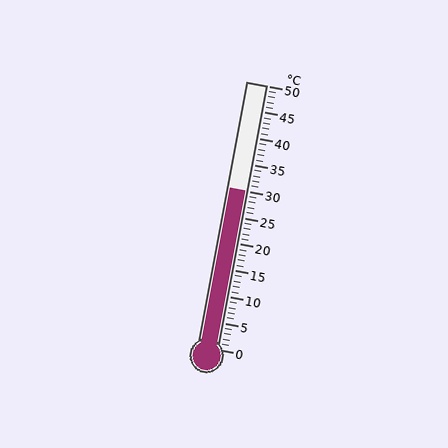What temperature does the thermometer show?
The thermometer shows approximately 30°C.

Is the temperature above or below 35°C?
The temperature is below 35°C.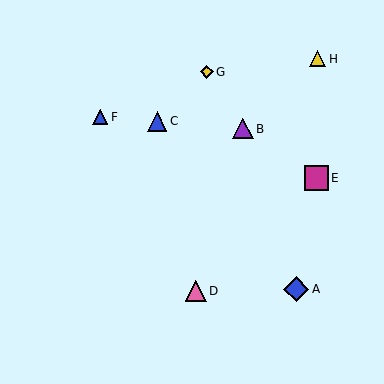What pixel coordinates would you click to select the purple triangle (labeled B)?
Click at (243, 129) to select the purple triangle B.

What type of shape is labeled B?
Shape B is a purple triangle.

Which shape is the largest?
The blue diamond (labeled A) is the largest.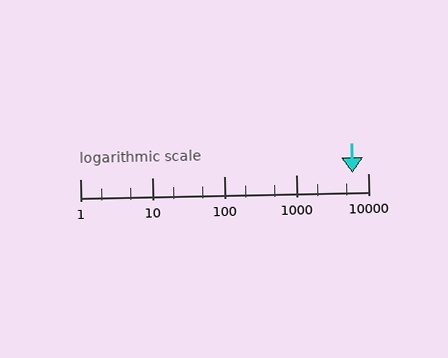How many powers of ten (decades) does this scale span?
The scale spans 4 decades, from 1 to 10000.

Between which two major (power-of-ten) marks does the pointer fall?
The pointer is between 1000 and 10000.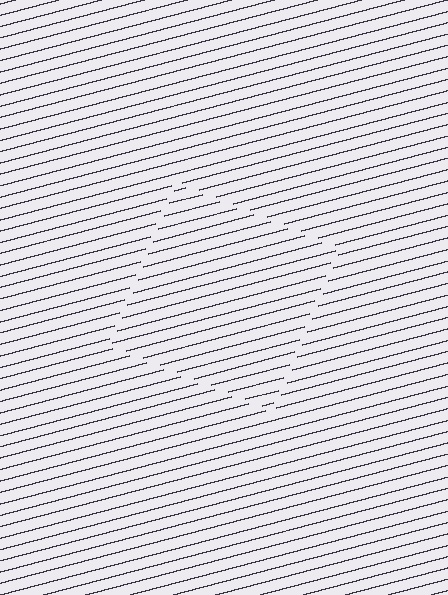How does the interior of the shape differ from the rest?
The interior of the shape contains the same grating, shifted by half a period — the contour is defined by the phase discontinuity where line-ends from the inner and outer gratings abut.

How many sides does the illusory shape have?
4 sides — the line-ends trace a square.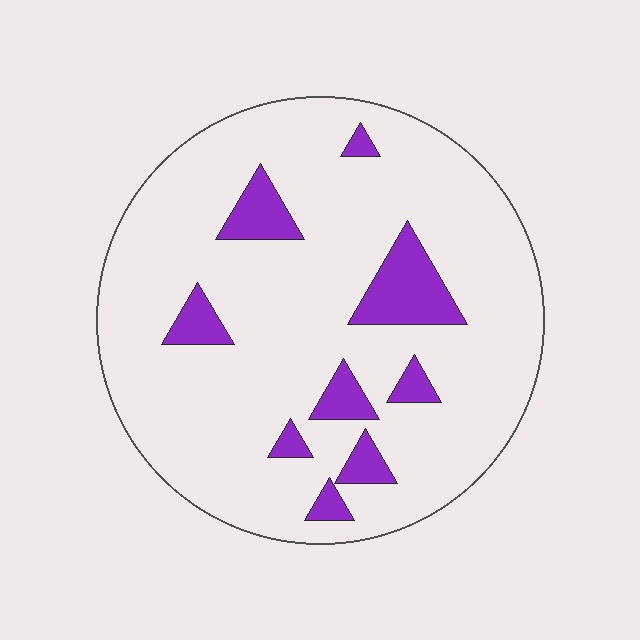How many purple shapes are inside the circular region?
9.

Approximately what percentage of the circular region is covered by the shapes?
Approximately 15%.